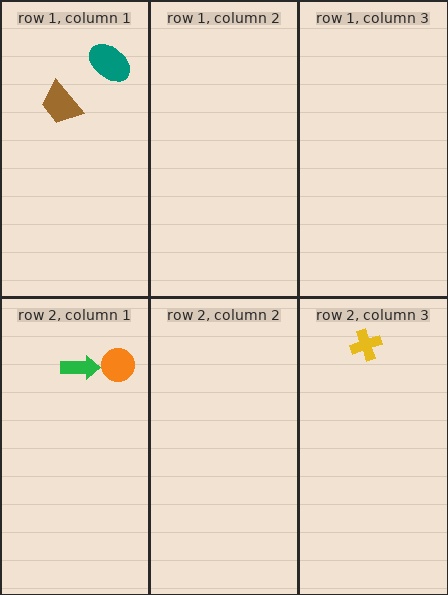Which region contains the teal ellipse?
The row 1, column 1 region.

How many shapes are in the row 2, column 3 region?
1.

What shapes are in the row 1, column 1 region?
The brown trapezoid, the teal ellipse.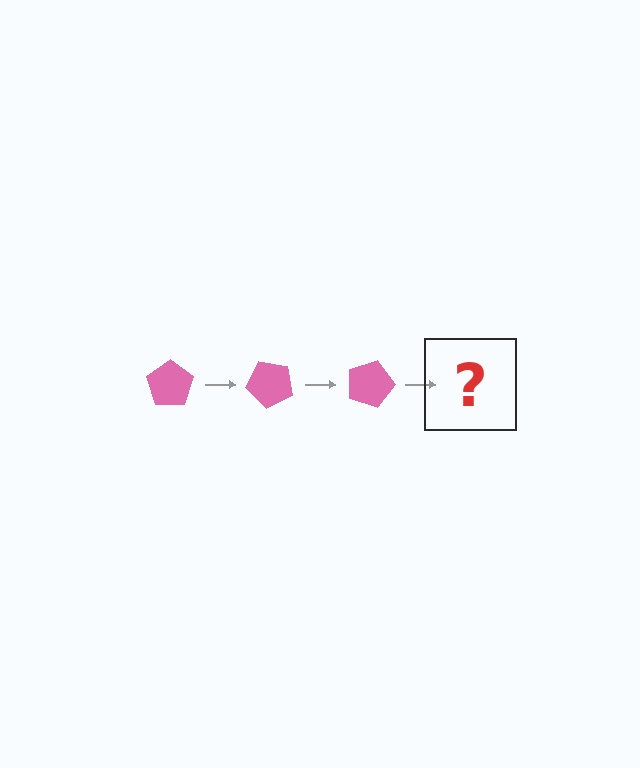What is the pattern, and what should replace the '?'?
The pattern is that the pentagon rotates 45 degrees each step. The '?' should be a pink pentagon rotated 135 degrees.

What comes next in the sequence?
The next element should be a pink pentagon rotated 135 degrees.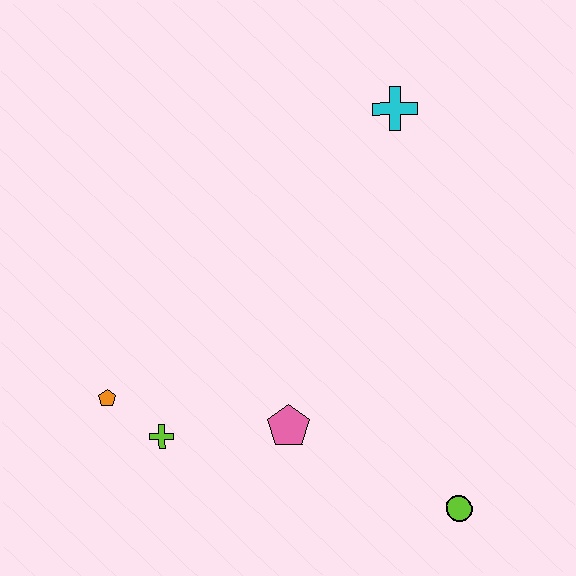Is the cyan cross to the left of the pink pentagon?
No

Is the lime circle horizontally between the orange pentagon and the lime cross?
No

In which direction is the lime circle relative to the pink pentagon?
The lime circle is to the right of the pink pentagon.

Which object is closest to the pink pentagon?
The lime cross is closest to the pink pentagon.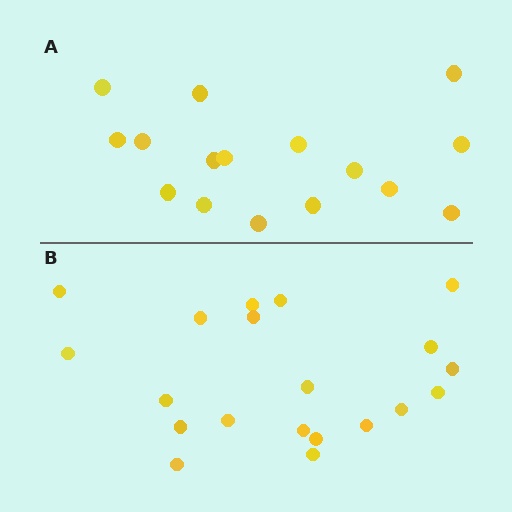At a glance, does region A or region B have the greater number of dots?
Region B (the bottom region) has more dots.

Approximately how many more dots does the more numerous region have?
Region B has about 4 more dots than region A.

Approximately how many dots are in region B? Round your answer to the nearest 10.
About 20 dots.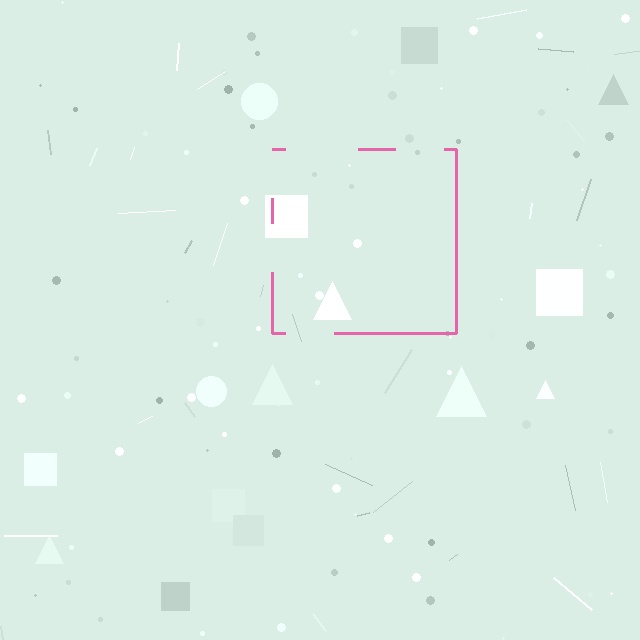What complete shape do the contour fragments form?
The contour fragments form a square.